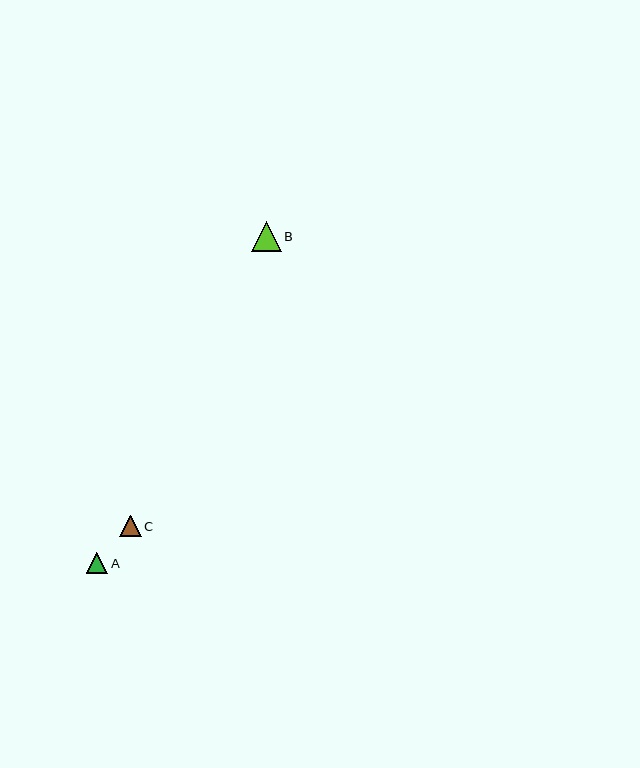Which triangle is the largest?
Triangle B is the largest with a size of approximately 30 pixels.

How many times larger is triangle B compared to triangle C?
Triangle B is approximately 1.4 times the size of triangle C.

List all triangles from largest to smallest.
From largest to smallest: B, A, C.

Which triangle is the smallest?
Triangle C is the smallest with a size of approximately 21 pixels.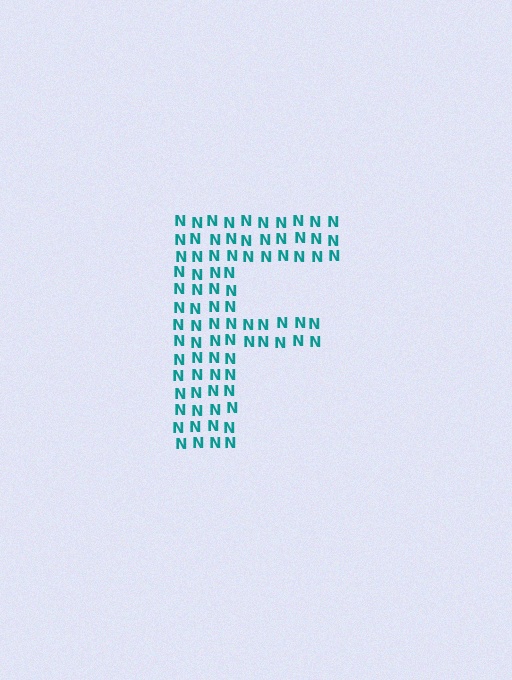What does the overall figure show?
The overall figure shows the letter F.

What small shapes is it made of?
It is made of small letter N's.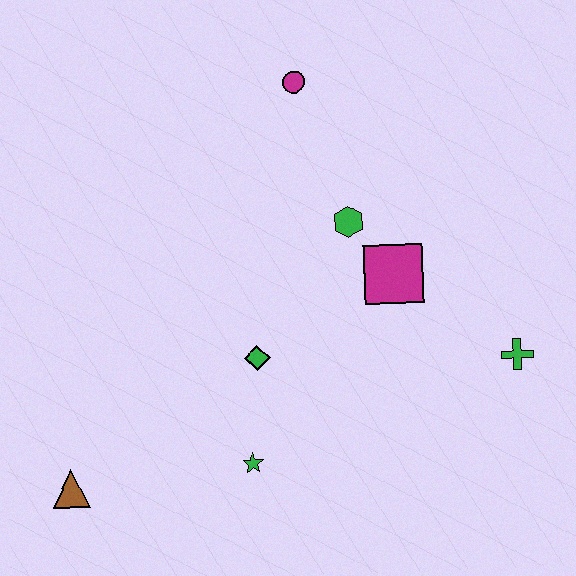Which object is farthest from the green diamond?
The magenta circle is farthest from the green diamond.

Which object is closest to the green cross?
The magenta square is closest to the green cross.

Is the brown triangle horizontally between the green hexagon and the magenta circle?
No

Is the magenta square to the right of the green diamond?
Yes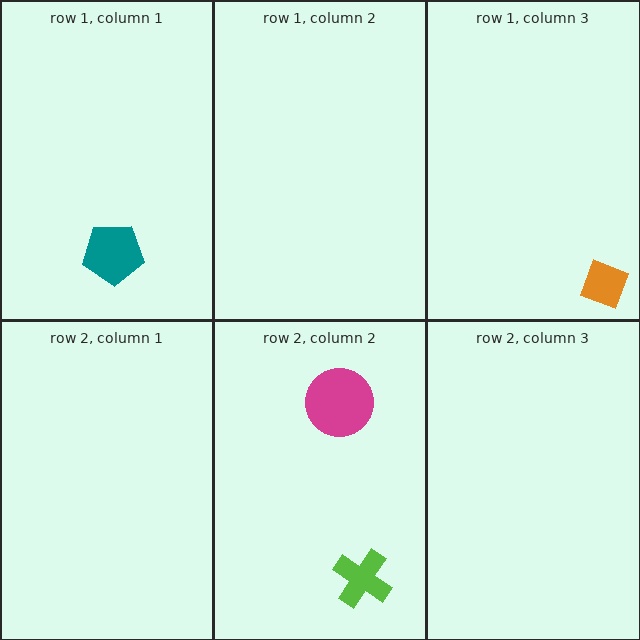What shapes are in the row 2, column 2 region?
The magenta circle, the lime cross.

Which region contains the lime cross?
The row 2, column 2 region.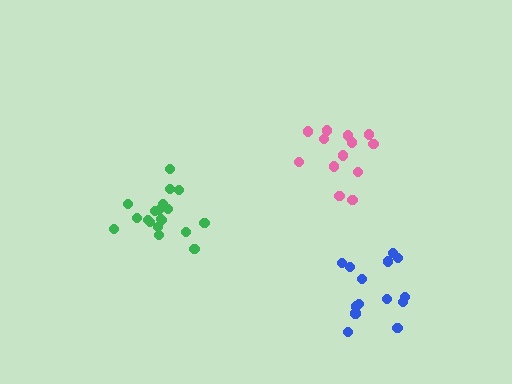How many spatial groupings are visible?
There are 3 spatial groupings.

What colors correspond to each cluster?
The clusters are colored: green, blue, pink.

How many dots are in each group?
Group 1: 19 dots, Group 2: 14 dots, Group 3: 13 dots (46 total).